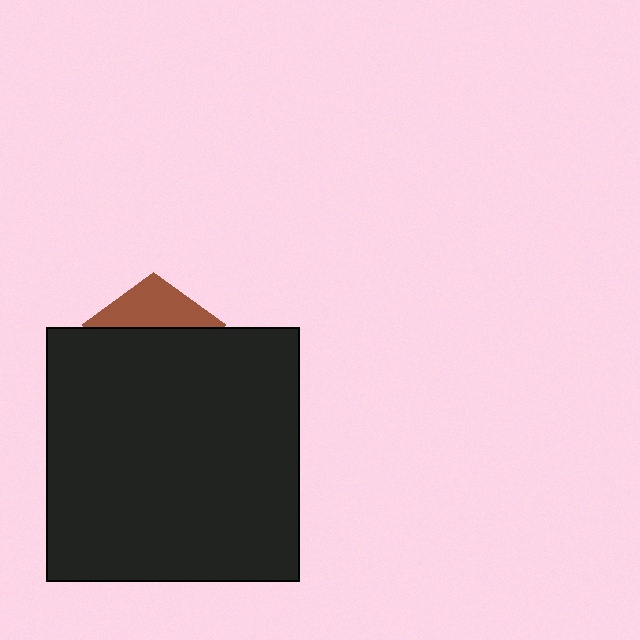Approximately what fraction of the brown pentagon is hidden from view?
Roughly 69% of the brown pentagon is hidden behind the black rectangle.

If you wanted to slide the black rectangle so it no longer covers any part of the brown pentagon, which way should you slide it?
Slide it down — that is the most direct way to separate the two shapes.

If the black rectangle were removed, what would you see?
You would see the complete brown pentagon.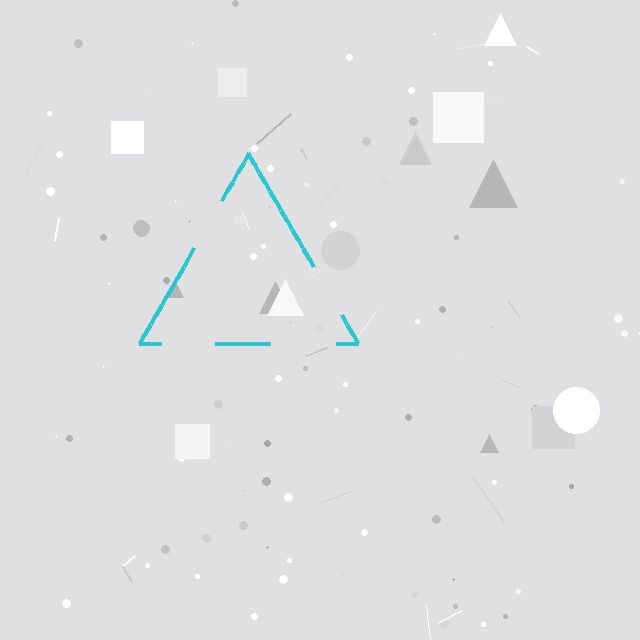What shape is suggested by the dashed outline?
The dashed outline suggests a triangle.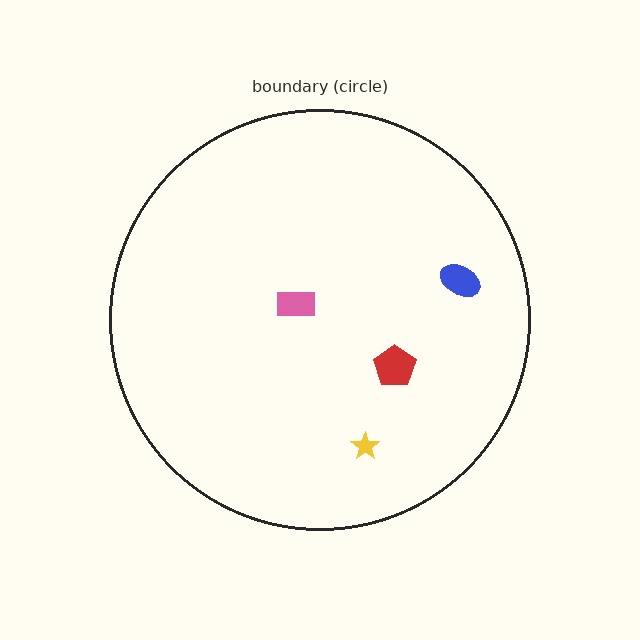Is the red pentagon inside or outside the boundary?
Inside.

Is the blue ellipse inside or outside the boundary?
Inside.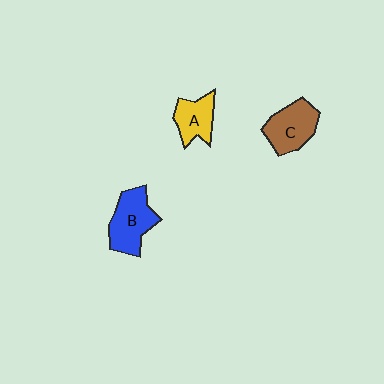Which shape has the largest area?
Shape B (blue).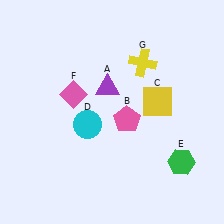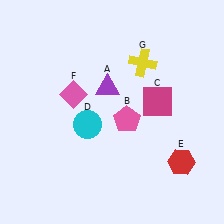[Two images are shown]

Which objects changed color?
C changed from yellow to magenta. E changed from green to red.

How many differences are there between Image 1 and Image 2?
There are 2 differences between the two images.